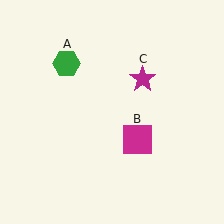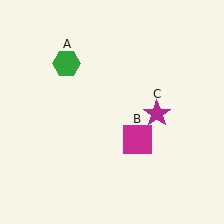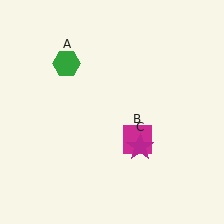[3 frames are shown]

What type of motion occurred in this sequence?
The magenta star (object C) rotated clockwise around the center of the scene.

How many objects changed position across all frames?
1 object changed position: magenta star (object C).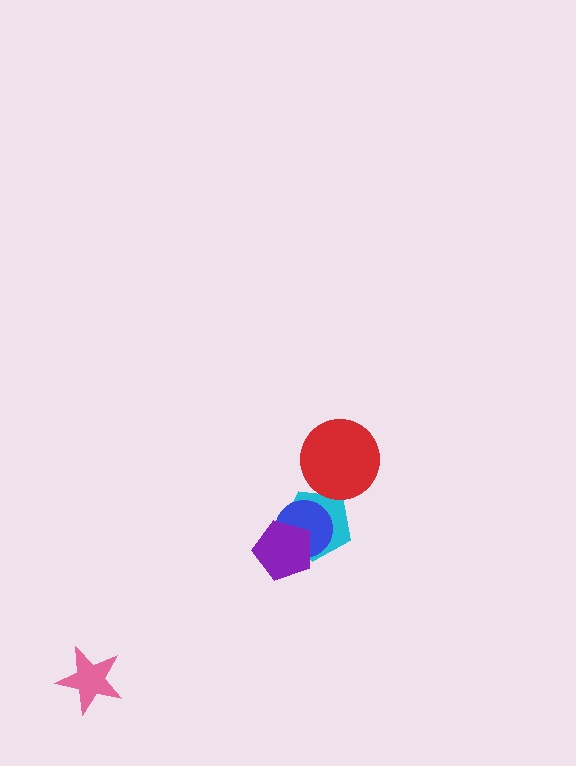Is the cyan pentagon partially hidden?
Yes, it is partially covered by another shape.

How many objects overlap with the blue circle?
2 objects overlap with the blue circle.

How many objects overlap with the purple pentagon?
2 objects overlap with the purple pentagon.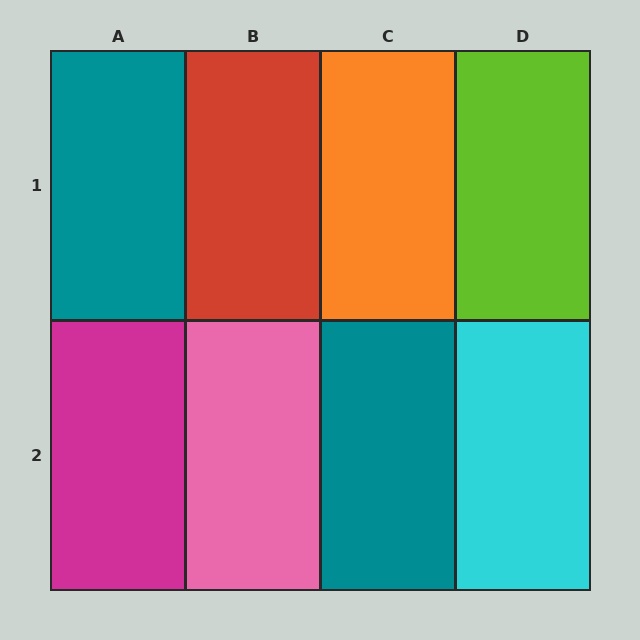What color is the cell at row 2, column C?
Teal.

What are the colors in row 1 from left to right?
Teal, red, orange, lime.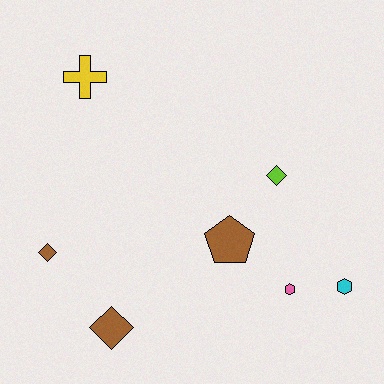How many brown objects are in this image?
There are 3 brown objects.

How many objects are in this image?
There are 7 objects.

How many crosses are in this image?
There is 1 cross.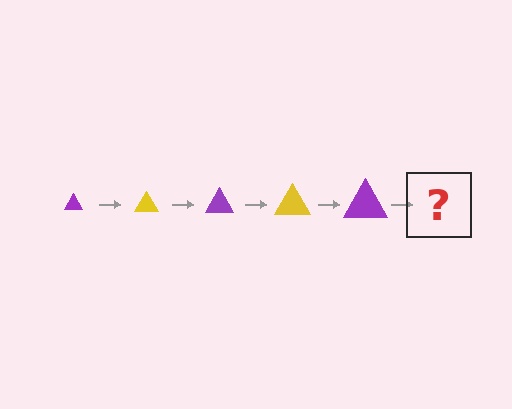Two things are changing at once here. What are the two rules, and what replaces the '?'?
The two rules are that the triangle grows larger each step and the color cycles through purple and yellow. The '?' should be a yellow triangle, larger than the previous one.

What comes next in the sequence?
The next element should be a yellow triangle, larger than the previous one.